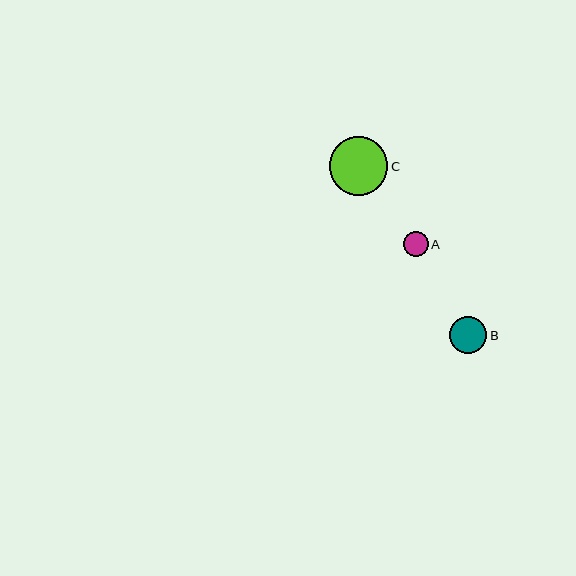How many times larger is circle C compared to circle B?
Circle C is approximately 1.6 times the size of circle B.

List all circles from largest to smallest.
From largest to smallest: C, B, A.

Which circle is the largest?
Circle C is the largest with a size of approximately 59 pixels.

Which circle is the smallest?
Circle A is the smallest with a size of approximately 25 pixels.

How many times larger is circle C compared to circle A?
Circle C is approximately 2.4 times the size of circle A.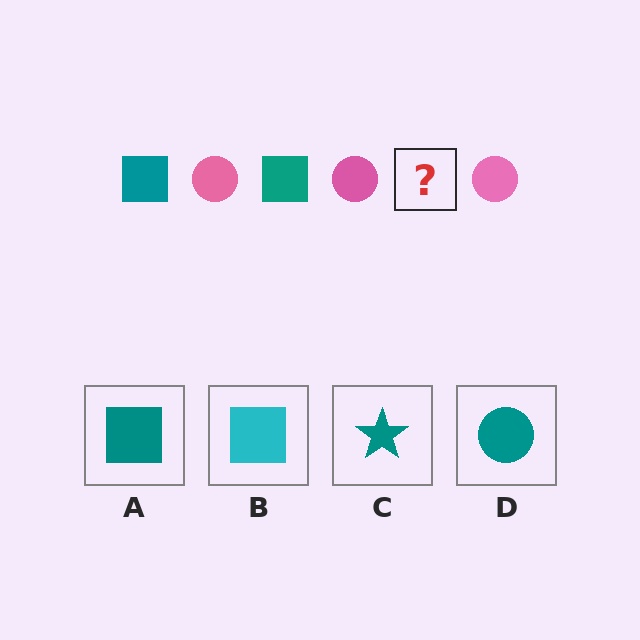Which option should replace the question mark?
Option A.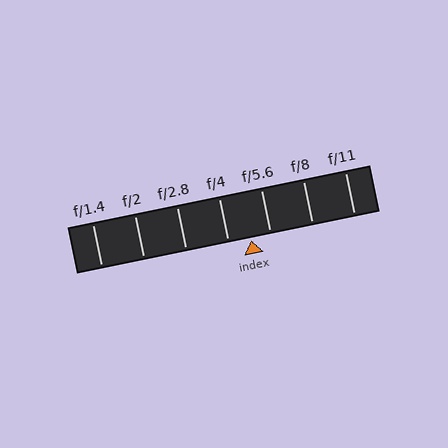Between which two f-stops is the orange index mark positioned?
The index mark is between f/4 and f/5.6.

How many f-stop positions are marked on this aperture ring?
There are 7 f-stop positions marked.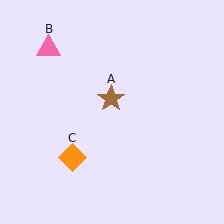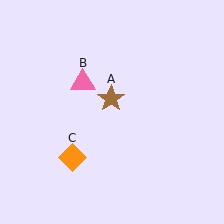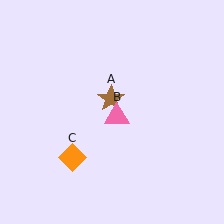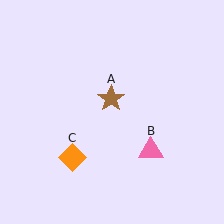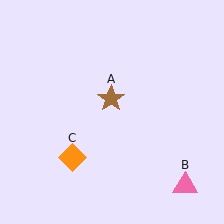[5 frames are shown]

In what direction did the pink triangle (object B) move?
The pink triangle (object B) moved down and to the right.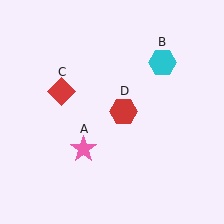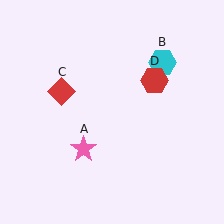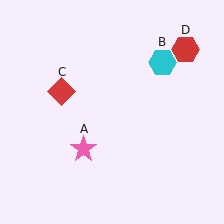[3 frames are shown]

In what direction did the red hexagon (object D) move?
The red hexagon (object D) moved up and to the right.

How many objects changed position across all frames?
1 object changed position: red hexagon (object D).